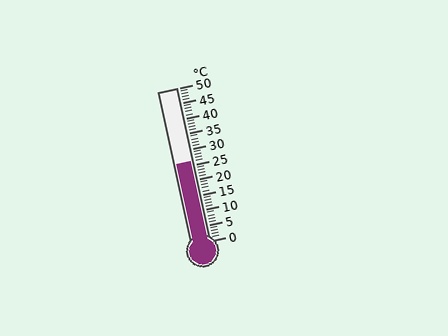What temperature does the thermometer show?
The thermometer shows approximately 26°C.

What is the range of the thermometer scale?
The thermometer scale ranges from 0°C to 50°C.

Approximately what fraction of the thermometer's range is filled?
The thermometer is filled to approximately 50% of its range.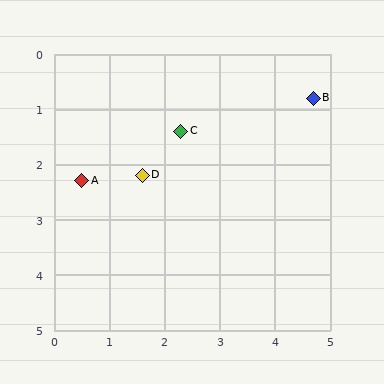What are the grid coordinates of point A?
Point A is at approximately (0.5, 2.3).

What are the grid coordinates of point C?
Point C is at approximately (2.3, 1.4).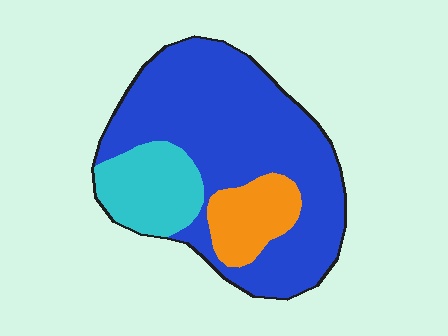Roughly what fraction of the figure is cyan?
Cyan takes up about one sixth (1/6) of the figure.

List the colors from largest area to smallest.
From largest to smallest: blue, cyan, orange.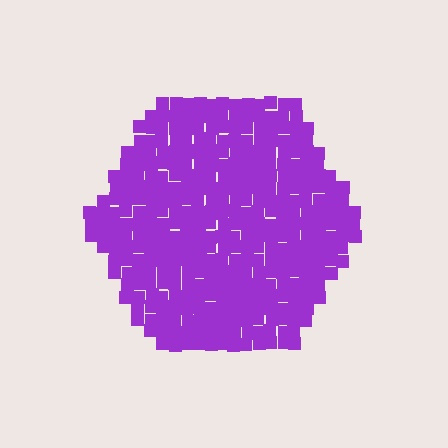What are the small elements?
The small elements are squares.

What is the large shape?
The large shape is a hexagon.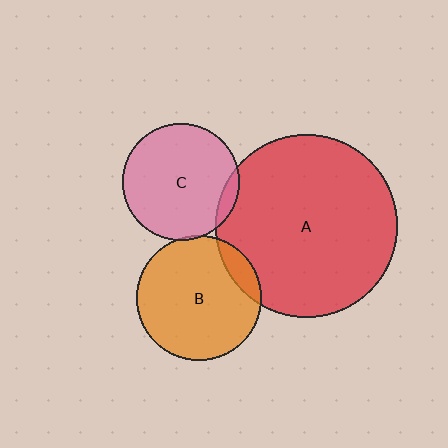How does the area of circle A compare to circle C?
Approximately 2.4 times.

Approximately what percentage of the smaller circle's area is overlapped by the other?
Approximately 10%.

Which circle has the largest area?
Circle A (red).